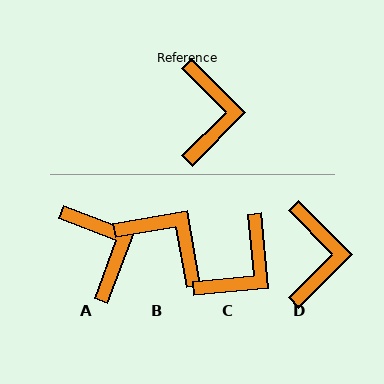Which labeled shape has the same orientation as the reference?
D.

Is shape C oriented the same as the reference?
No, it is off by about 39 degrees.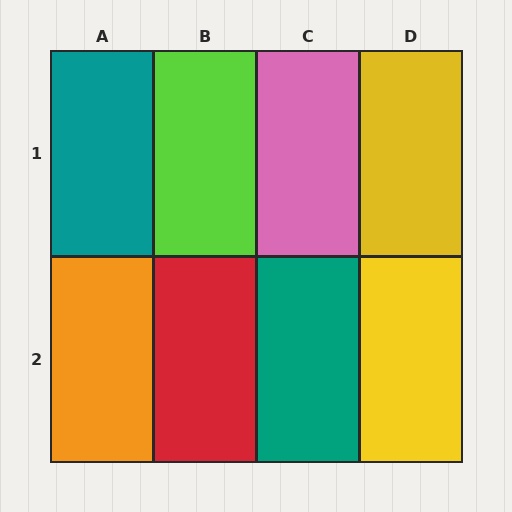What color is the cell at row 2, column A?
Orange.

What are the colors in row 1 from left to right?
Teal, lime, pink, yellow.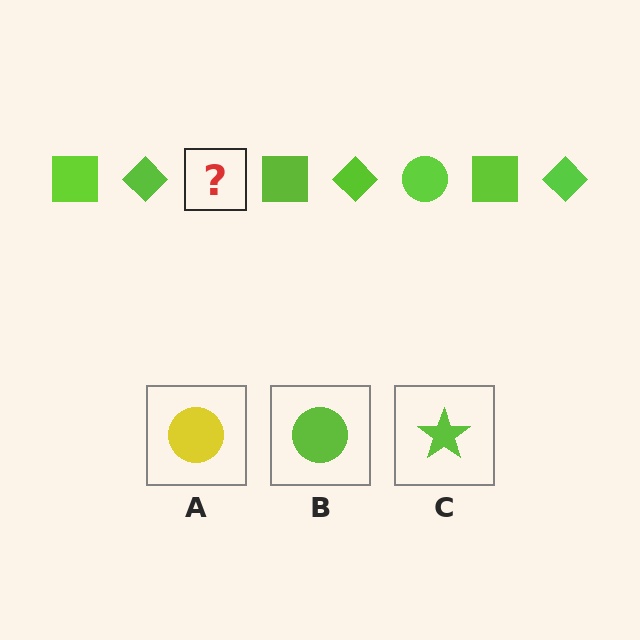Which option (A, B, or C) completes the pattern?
B.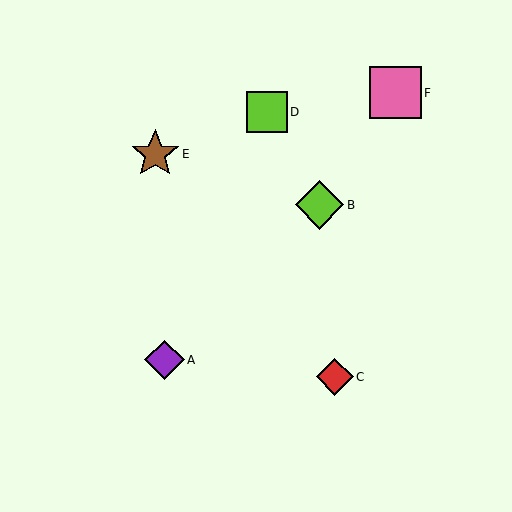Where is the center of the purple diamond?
The center of the purple diamond is at (165, 360).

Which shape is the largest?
The pink square (labeled F) is the largest.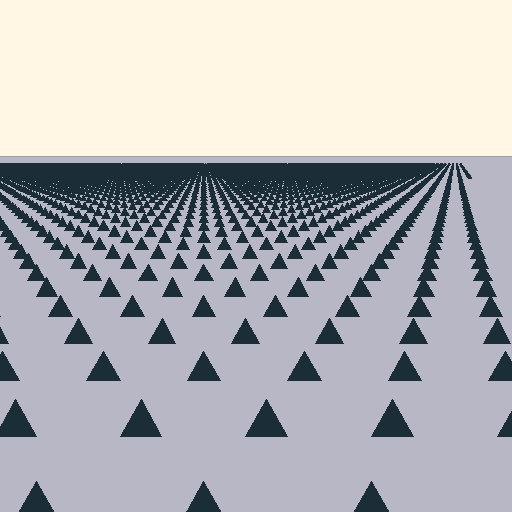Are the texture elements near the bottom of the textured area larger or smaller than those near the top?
Larger. Near the bottom, elements are closer to the viewer and appear at a bigger on-screen size.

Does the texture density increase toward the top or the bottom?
Density increases toward the top.